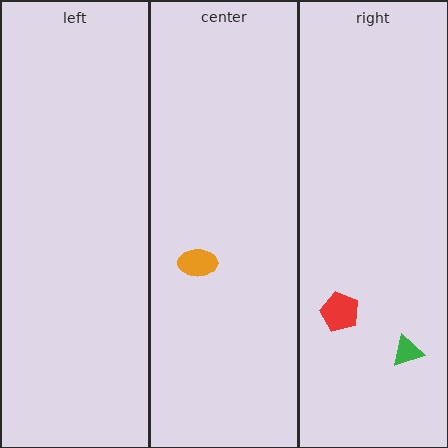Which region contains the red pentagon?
The right region.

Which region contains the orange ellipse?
The center region.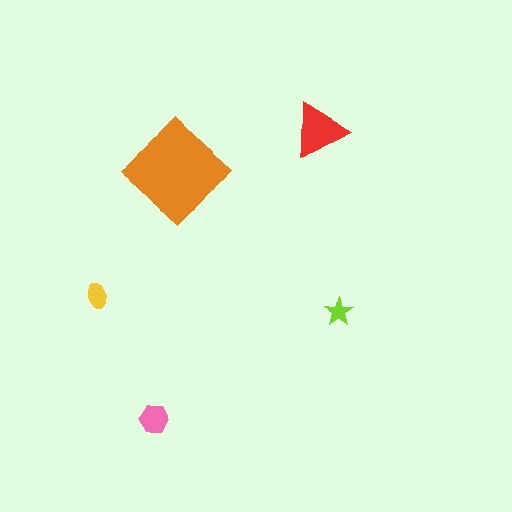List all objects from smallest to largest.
The lime star, the yellow ellipse, the pink hexagon, the red triangle, the orange diamond.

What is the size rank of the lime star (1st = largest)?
5th.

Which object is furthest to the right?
The lime star is rightmost.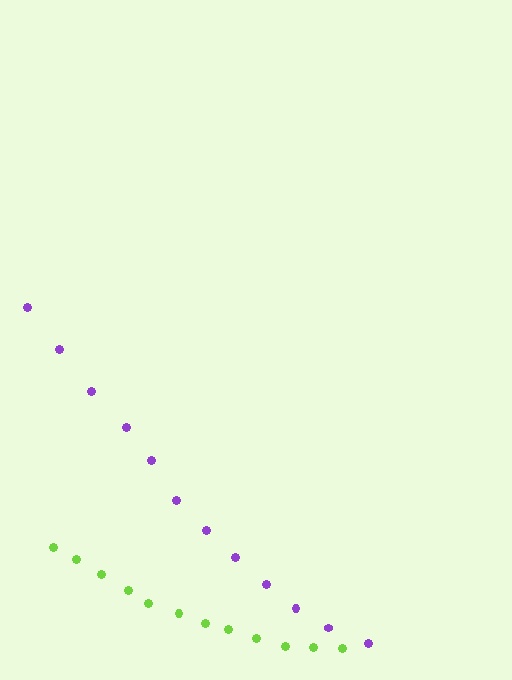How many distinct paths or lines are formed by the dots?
There are 2 distinct paths.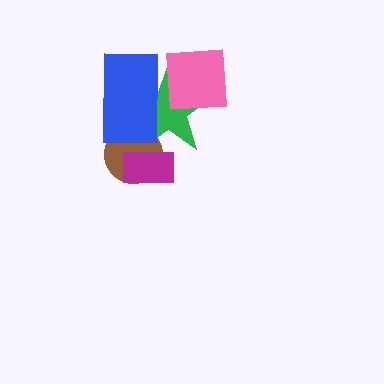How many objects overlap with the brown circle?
3 objects overlap with the brown circle.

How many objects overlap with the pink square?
2 objects overlap with the pink square.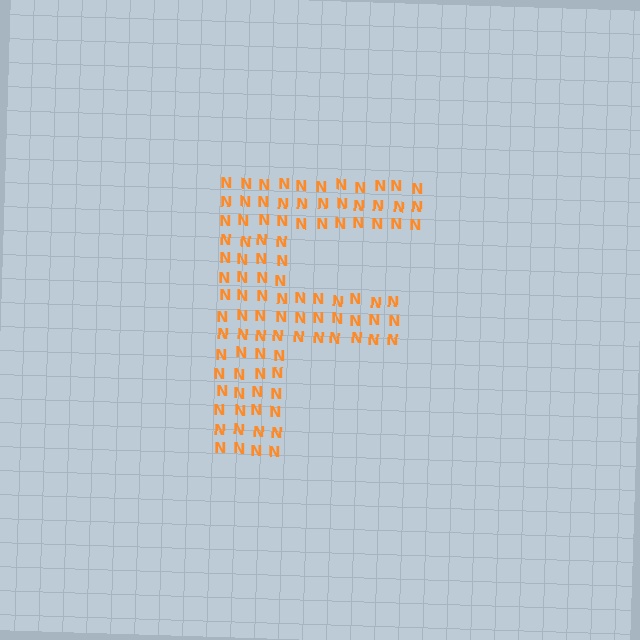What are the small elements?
The small elements are letter N's.